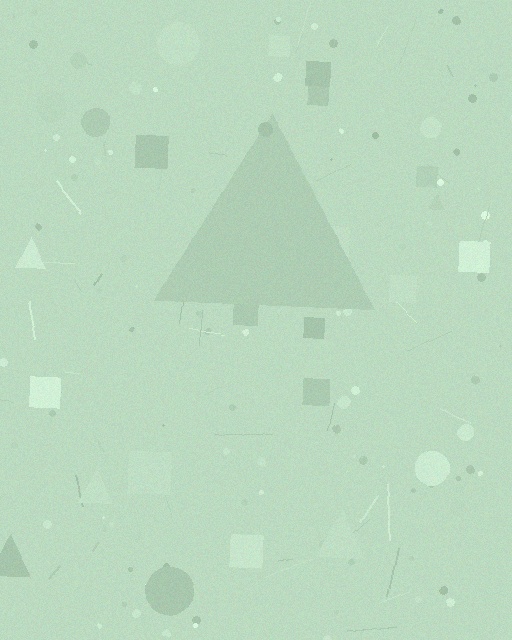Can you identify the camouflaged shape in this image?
The camouflaged shape is a triangle.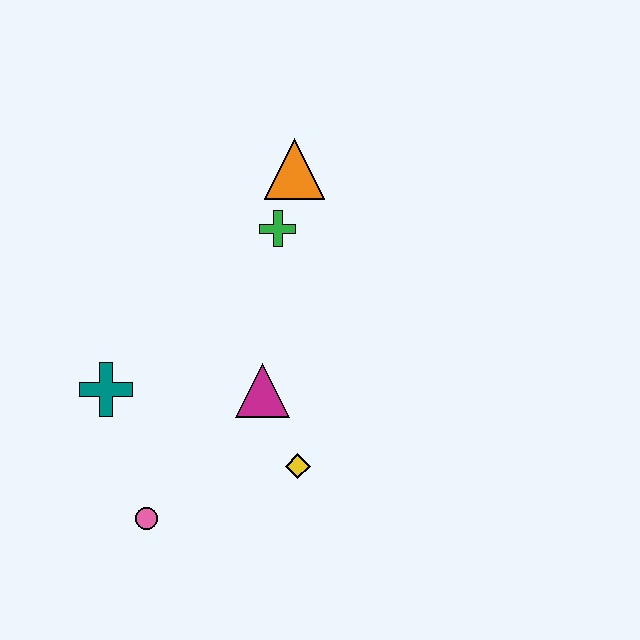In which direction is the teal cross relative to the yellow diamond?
The teal cross is to the left of the yellow diamond.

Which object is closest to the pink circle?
The teal cross is closest to the pink circle.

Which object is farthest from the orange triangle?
The pink circle is farthest from the orange triangle.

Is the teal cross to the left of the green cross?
Yes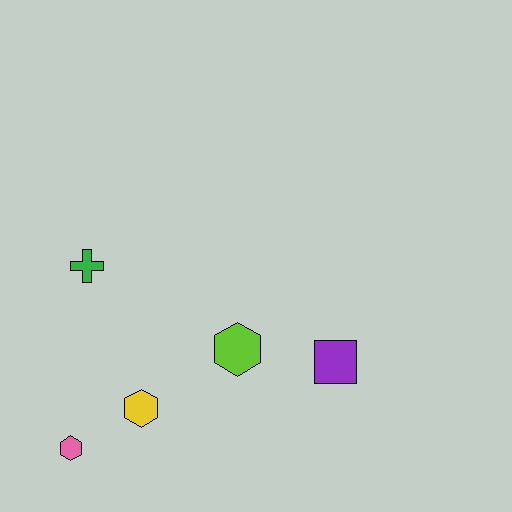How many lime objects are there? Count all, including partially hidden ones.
There is 1 lime object.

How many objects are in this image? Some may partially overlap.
There are 5 objects.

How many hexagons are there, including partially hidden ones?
There are 3 hexagons.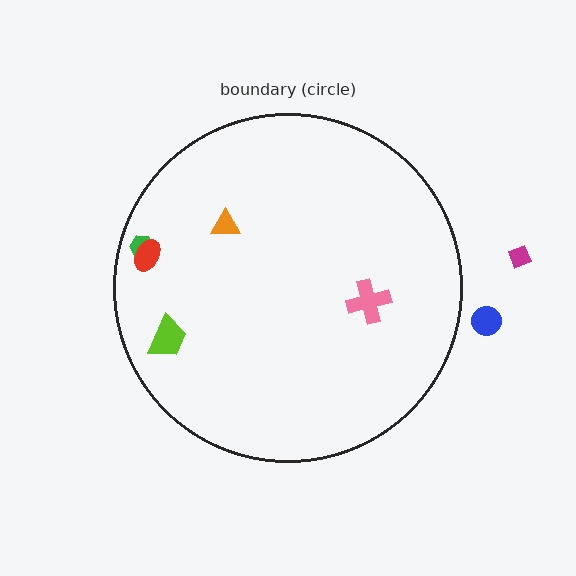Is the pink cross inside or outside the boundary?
Inside.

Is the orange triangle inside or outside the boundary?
Inside.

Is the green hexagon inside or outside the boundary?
Inside.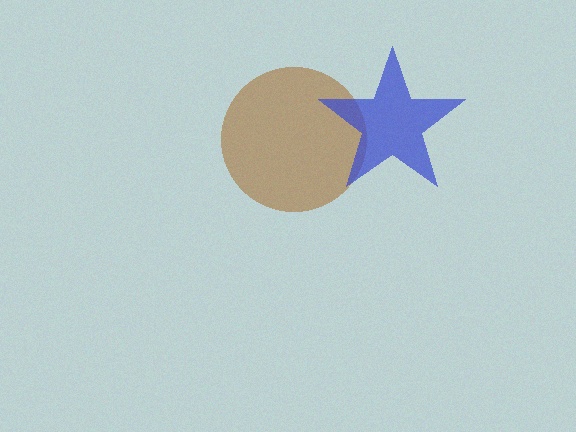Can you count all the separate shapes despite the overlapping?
Yes, there are 2 separate shapes.